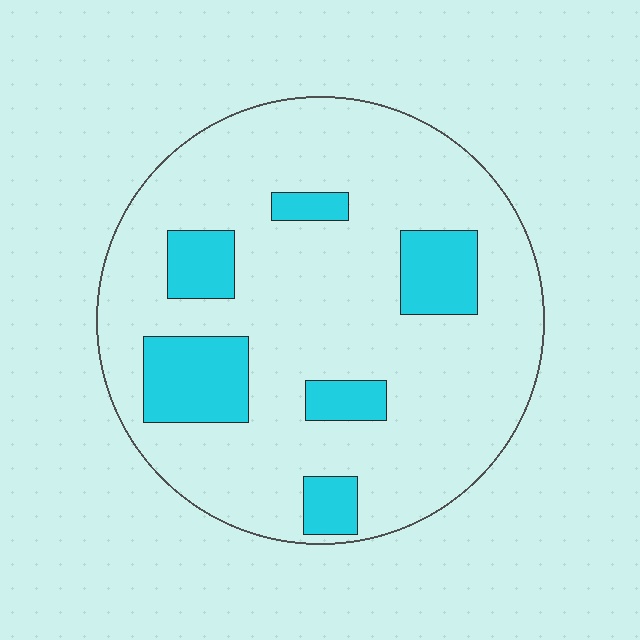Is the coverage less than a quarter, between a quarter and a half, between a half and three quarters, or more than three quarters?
Less than a quarter.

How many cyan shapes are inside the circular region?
6.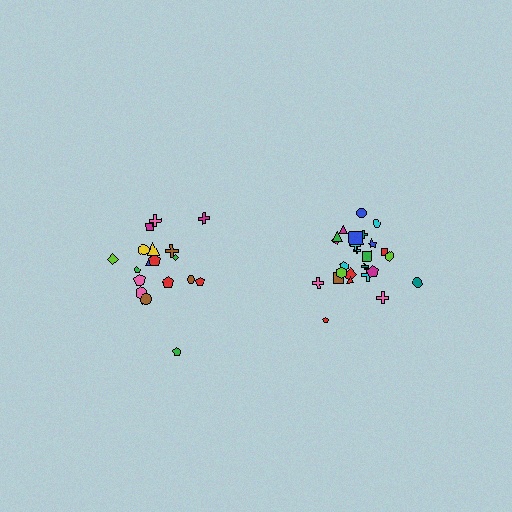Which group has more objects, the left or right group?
The right group.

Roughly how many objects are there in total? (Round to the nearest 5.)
Roughly 45 objects in total.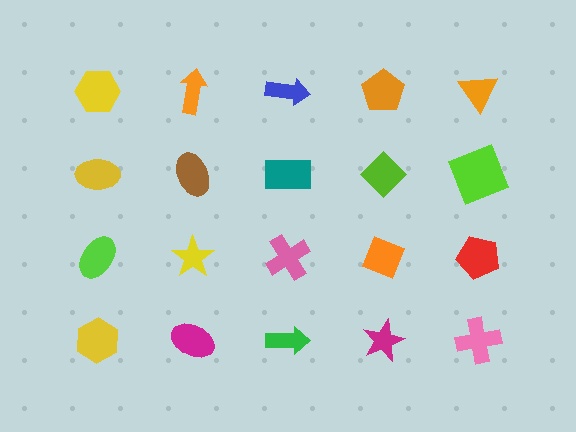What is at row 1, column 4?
An orange pentagon.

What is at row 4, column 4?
A magenta star.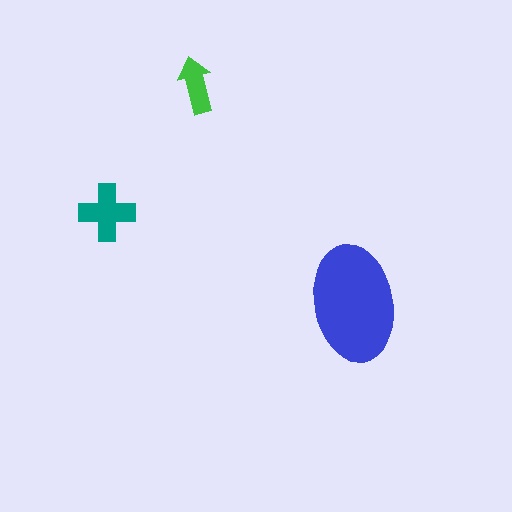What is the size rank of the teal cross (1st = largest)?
2nd.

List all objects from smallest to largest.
The green arrow, the teal cross, the blue ellipse.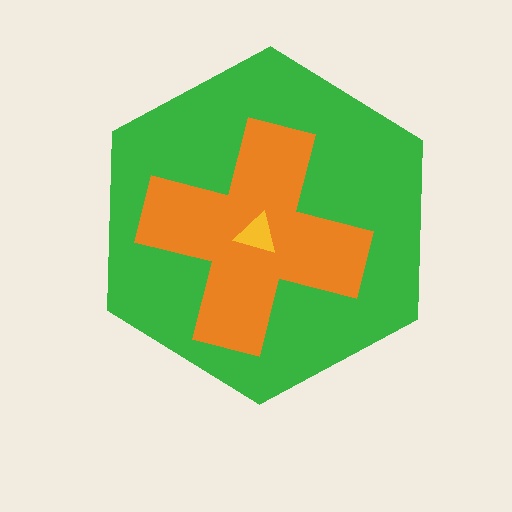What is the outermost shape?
The green hexagon.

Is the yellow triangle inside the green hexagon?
Yes.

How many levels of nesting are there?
3.